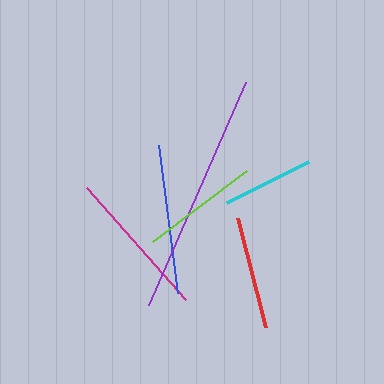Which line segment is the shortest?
The cyan line is the shortest at approximately 91 pixels.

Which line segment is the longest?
The purple line is the longest at approximately 243 pixels.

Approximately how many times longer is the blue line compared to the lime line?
The blue line is approximately 1.3 times the length of the lime line.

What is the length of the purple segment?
The purple segment is approximately 243 pixels long.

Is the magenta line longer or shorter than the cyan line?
The magenta line is longer than the cyan line.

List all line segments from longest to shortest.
From longest to shortest: purple, blue, magenta, lime, red, cyan.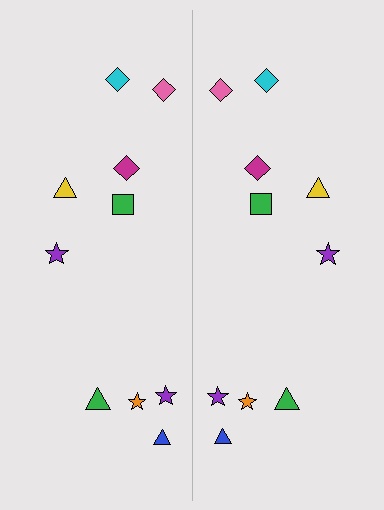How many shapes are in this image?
There are 20 shapes in this image.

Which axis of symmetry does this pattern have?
The pattern has a vertical axis of symmetry running through the center of the image.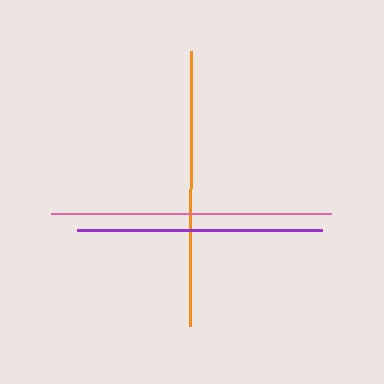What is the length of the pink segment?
The pink segment is approximately 280 pixels long.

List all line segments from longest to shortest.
From longest to shortest: pink, orange, purple.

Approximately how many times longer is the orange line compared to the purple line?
The orange line is approximately 1.1 times the length of the purple line.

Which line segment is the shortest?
The purple line is the shortest at approximately 246 pixels.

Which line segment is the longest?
The pink line is the longest at approximately 280 pixels.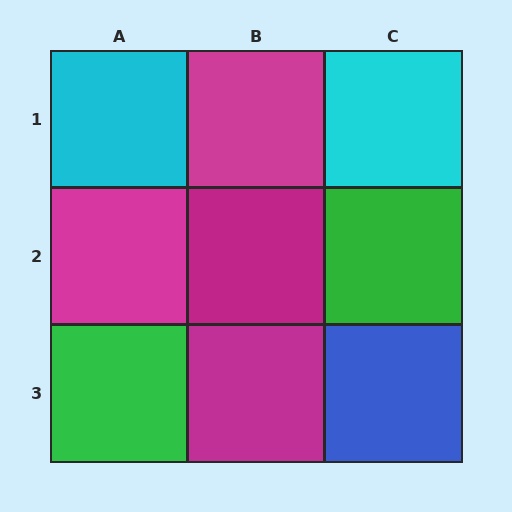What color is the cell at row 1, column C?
Cyan.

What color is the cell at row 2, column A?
Magenta.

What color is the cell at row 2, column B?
Magenta.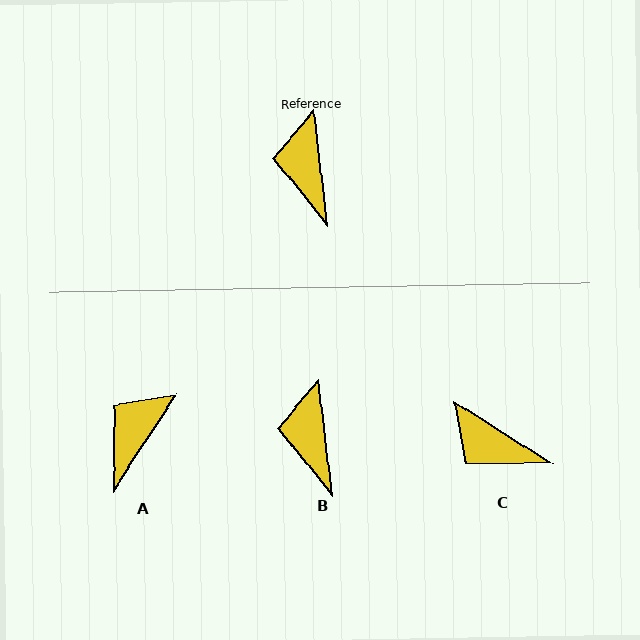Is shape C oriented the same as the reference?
No, it is off by about 51 degrees.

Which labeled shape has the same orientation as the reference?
B.